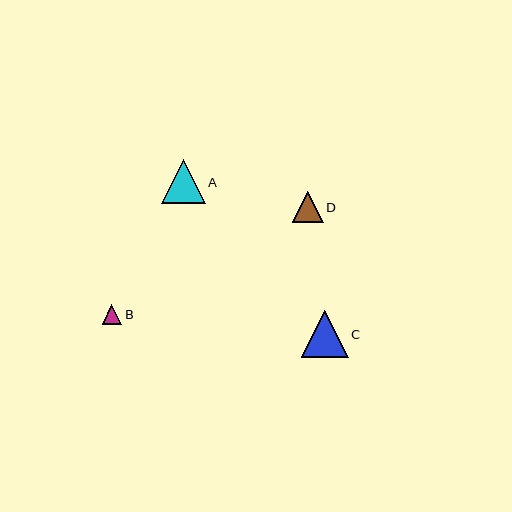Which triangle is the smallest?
Triangle B is the smallest with a size of approximately 19 pixels.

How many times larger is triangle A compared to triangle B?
Triangle A is approximately 2.2 times the size of triangle B.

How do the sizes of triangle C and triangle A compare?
Triangle C and triangle A are approximately the same size.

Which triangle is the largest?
Triangle C is the largest with a size of approximately 47 pixels.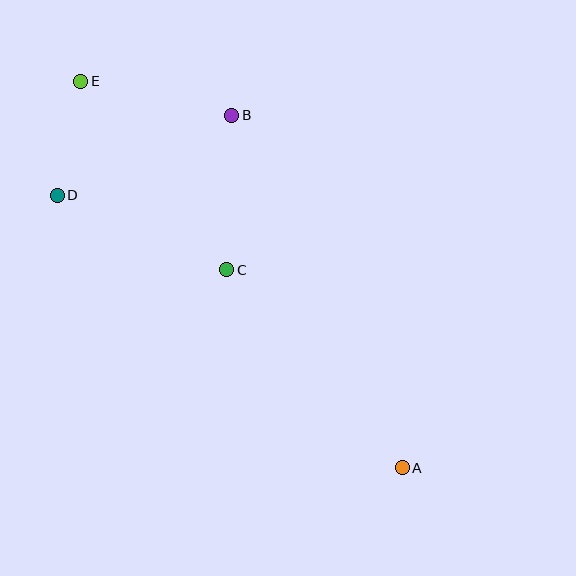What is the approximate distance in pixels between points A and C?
The distance between A and C is approximately 264 pixels.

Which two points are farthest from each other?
Points A and E are farthest from each other.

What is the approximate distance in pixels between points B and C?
The distance between B and C is approximately 155 pixels.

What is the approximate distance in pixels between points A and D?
The distance between A and D is approximately 440 pixels.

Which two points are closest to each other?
Points D and E are closest to each other.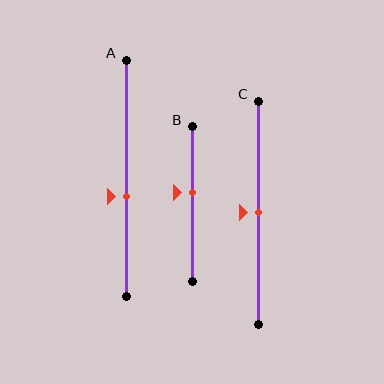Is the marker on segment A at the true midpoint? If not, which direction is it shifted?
No, the marker on segment A is shifted downward by about 8% of the segment length.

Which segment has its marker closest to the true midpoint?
Segment C has its marker closest to the true midpoint.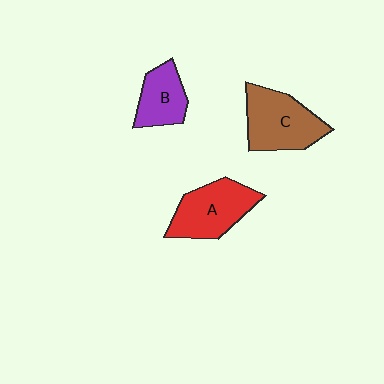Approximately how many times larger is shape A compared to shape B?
Approximately 1.4 times.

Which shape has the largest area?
Shape C (brown).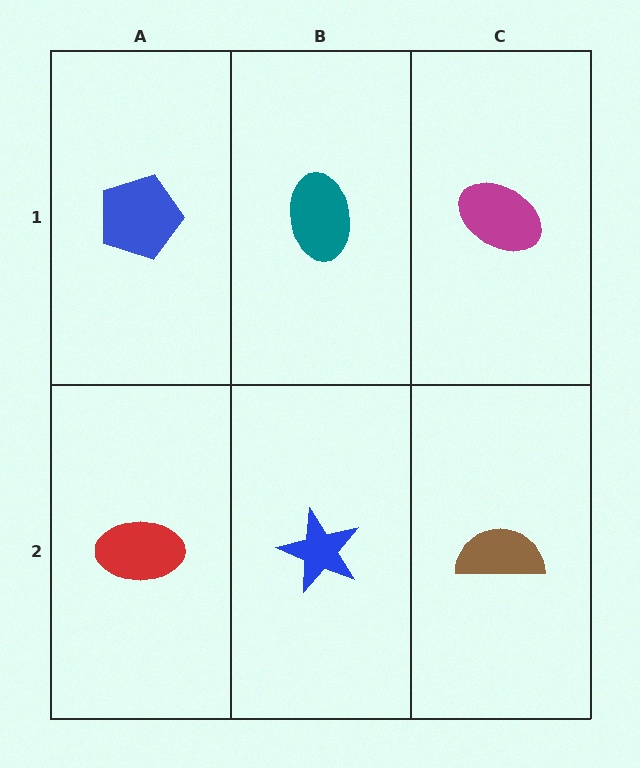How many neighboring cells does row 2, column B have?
3.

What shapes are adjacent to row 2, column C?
A magenta ellipse (row 1, column C), a blue star (row 2, column B).